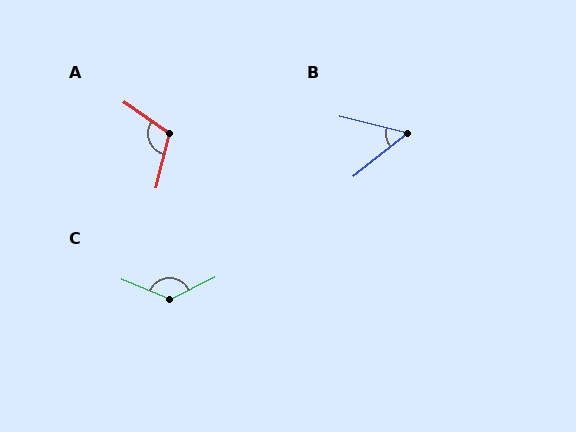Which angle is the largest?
C, at approximately 131 degrees.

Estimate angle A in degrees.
Approximately 111 degrees.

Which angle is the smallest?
B, at approximately 53 degrees.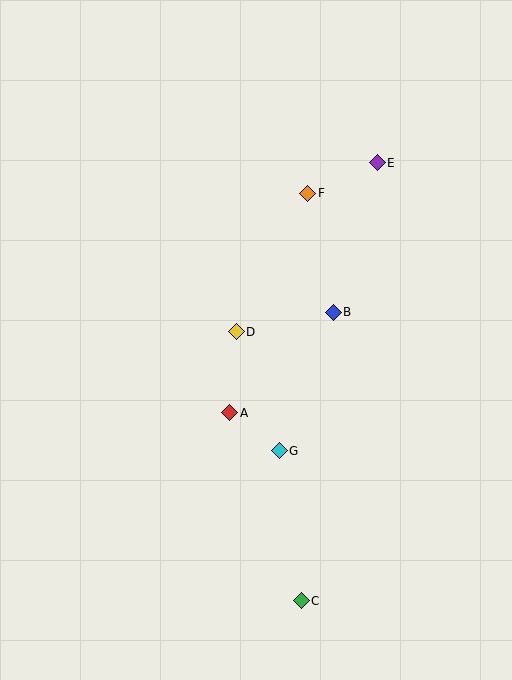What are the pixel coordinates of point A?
Point A is at (230, 413).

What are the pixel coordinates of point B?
Point B is at (333, 312).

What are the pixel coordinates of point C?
Point C is at (301, 601).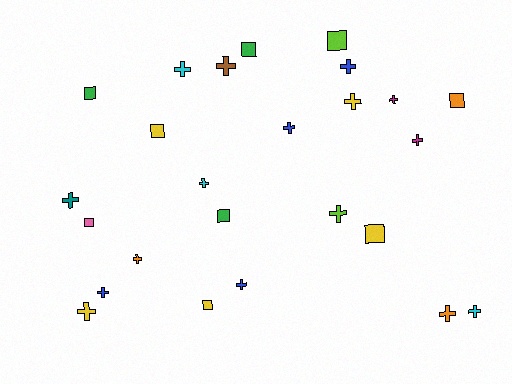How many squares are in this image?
There are 9 squares.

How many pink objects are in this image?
There is 1 pink object.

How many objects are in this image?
There are 25 objects.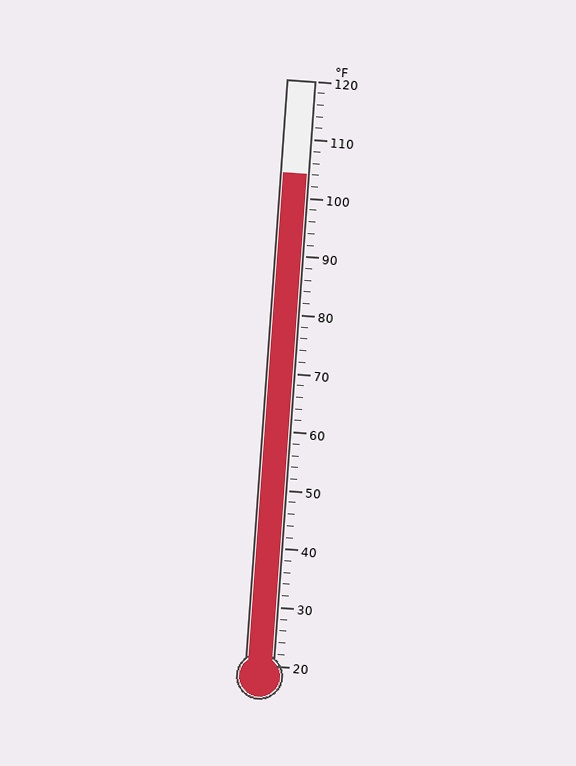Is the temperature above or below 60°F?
The temperature is above 60°F.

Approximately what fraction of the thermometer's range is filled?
The thermometer is filled to approximately 85% of its range.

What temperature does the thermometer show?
The thermometer shows approximately 104°F.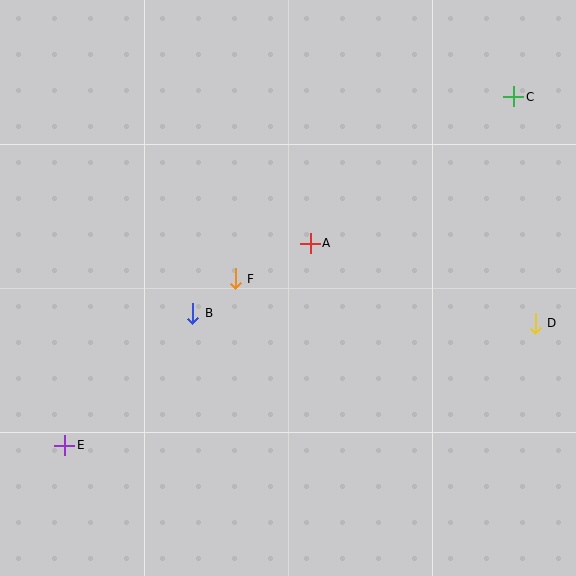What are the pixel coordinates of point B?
Point B is at (193, 313).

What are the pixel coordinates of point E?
Point E is at (65, 445).